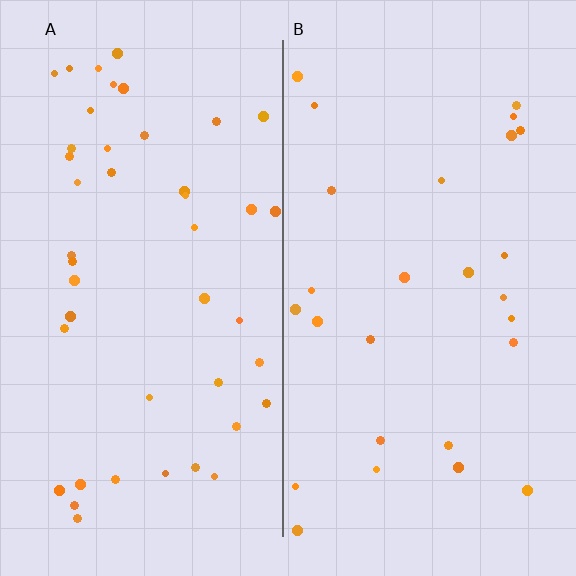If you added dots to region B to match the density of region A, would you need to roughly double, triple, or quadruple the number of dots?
Approximately double.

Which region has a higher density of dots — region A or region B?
A (the left).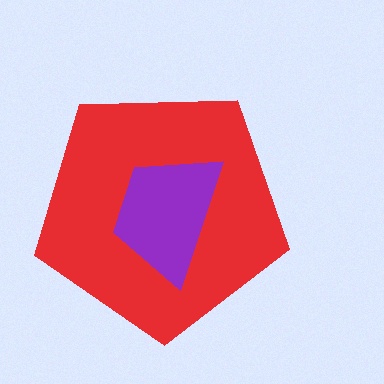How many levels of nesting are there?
2.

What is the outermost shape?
The red pentagon.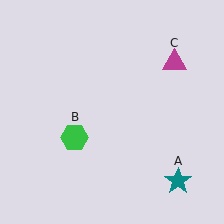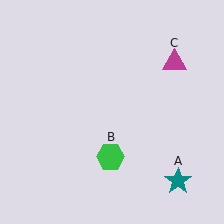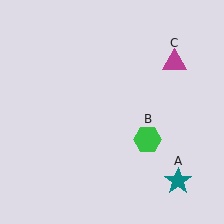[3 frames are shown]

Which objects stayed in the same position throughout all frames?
Teal star (object A) and magenta triangle (object C) remained stationary.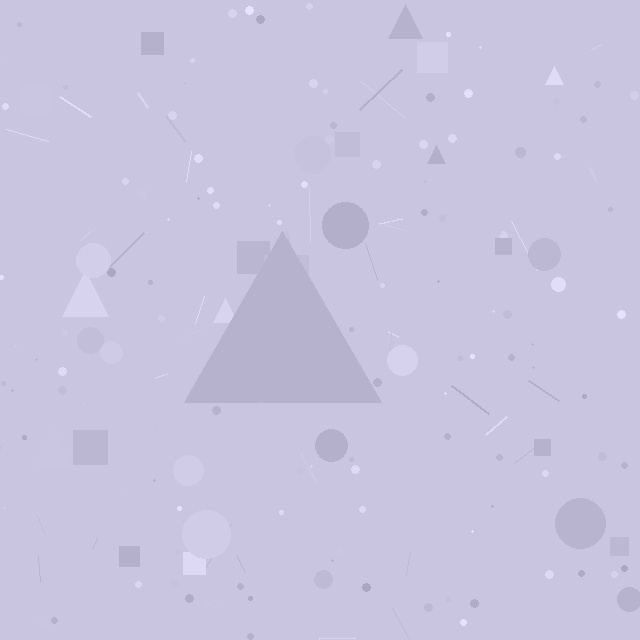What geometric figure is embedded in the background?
A triangle is embedded in the background.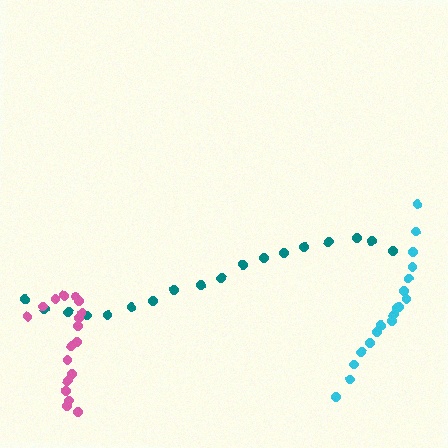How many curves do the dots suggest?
There are 3 distinct paths.